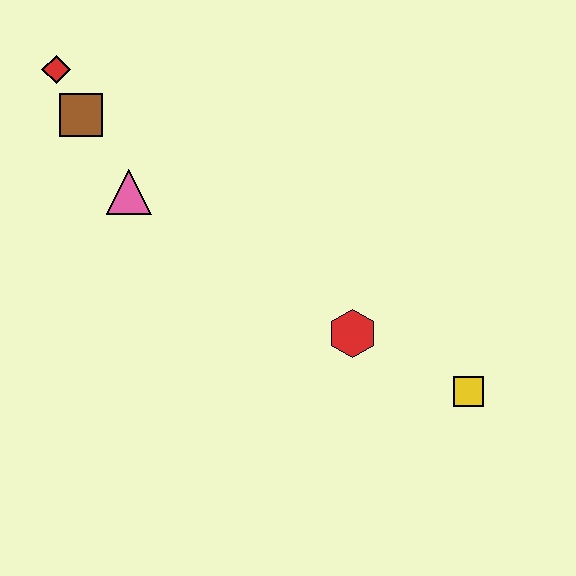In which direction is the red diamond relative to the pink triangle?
The red diamond is above the pink triangle.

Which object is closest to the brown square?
The red diamond is closest to the brown square.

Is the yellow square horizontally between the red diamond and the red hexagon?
No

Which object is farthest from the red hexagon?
The red diamond is farthest from the red hexagon.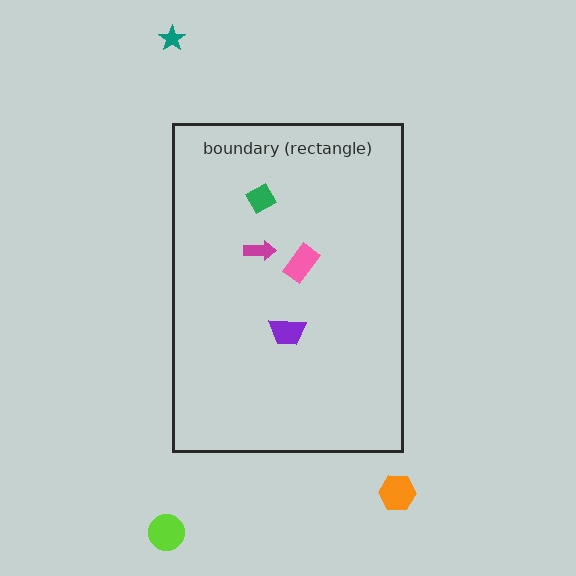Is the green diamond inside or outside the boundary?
Inside.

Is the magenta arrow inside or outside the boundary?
Inside.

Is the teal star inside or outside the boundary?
Outside.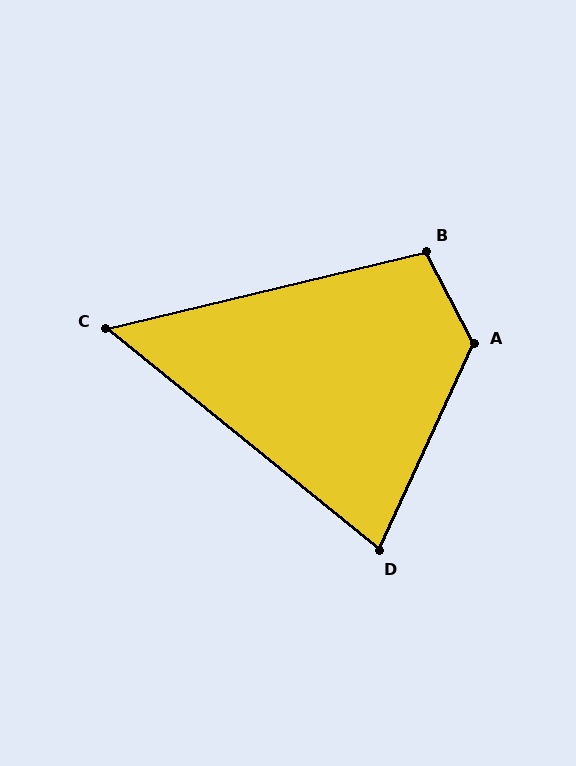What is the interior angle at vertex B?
Approximately 104 degrees (obtuse).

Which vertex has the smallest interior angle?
C, at approximately 53 degrees.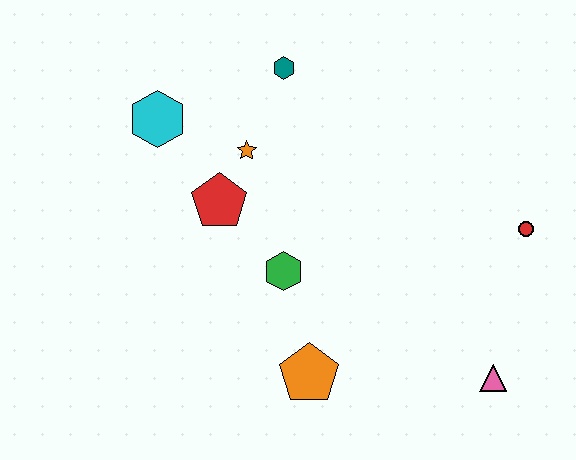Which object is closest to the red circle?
The pink triangle is closest to the red circle.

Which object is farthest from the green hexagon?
The red circle is farthest from the green hexagon.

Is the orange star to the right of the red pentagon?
Yes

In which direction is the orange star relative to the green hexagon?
The orange star is above the green hexagon.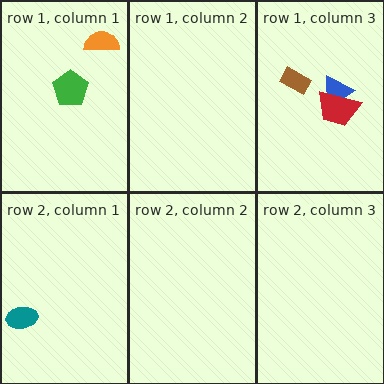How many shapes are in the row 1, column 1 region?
2.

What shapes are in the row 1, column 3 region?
The blue triangle, the red trapezoid, the brown rectangle.